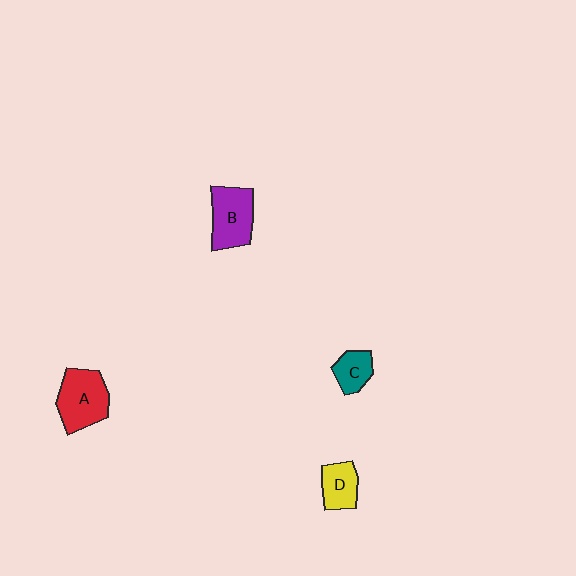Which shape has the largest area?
Shape A (red).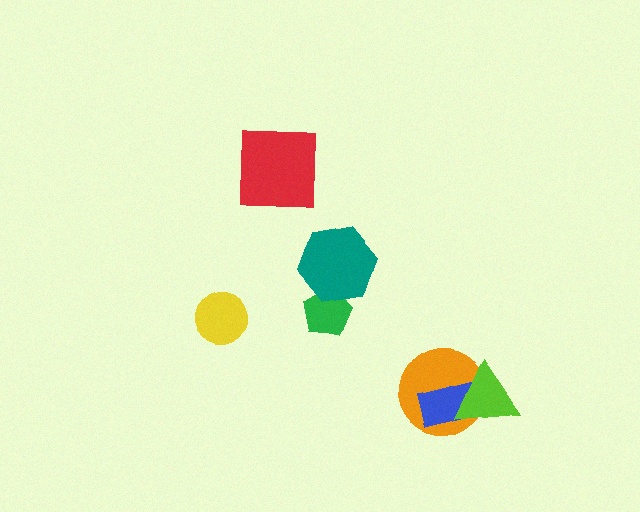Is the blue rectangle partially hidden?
Yes, it is partially covered by another shape.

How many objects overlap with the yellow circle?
0 objects overlap with the yellow circle.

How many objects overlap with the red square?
0 objects overlap with the red square.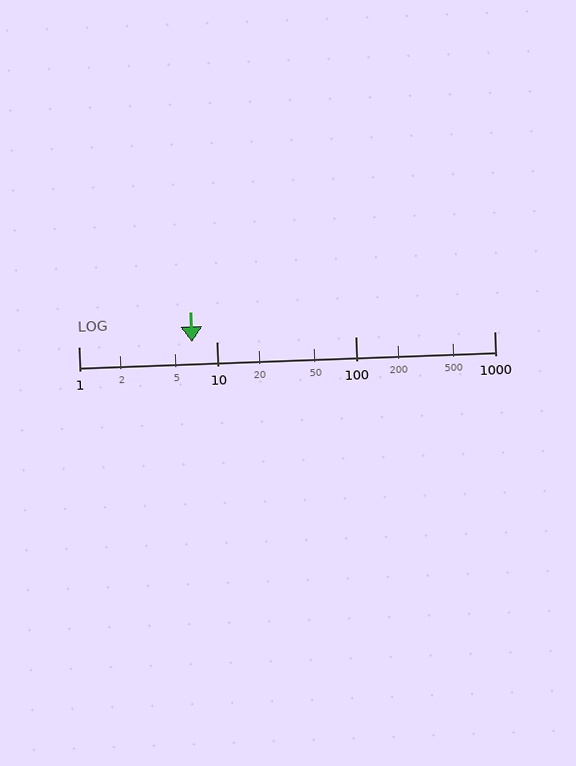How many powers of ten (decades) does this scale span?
The scale spans 3 decades, from 1 to 1000.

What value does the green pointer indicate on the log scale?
The pointer indicates approximately 6.6.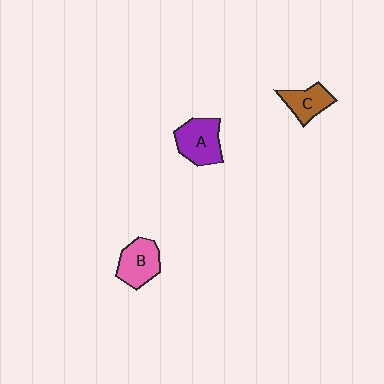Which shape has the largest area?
Shape A (purple).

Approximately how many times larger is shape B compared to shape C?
Approximately 1.3 times.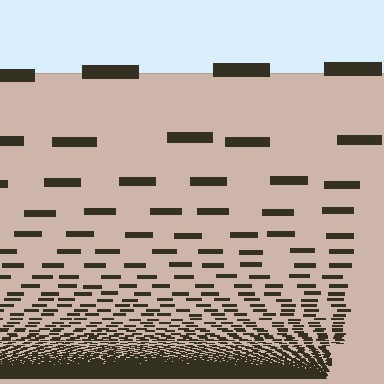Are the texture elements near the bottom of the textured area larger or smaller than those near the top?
Smaller. The gradient is inverted — elements near the bottom are smaller and denser.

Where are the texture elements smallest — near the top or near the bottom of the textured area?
Near the bottom.